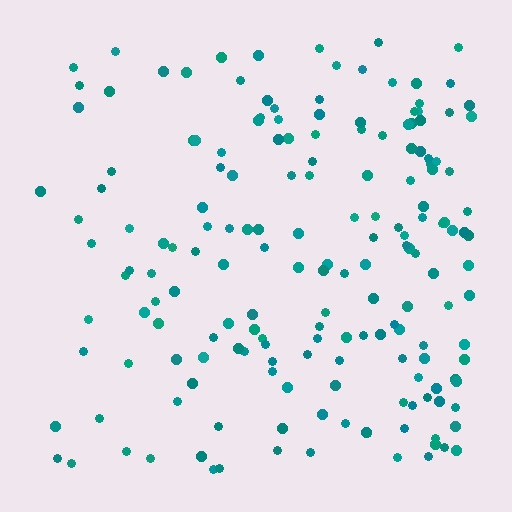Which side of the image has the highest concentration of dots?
The right.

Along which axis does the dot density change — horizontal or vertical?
Horizontal.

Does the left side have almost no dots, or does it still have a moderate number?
Still a moderate number, just noticeably fewer than the right.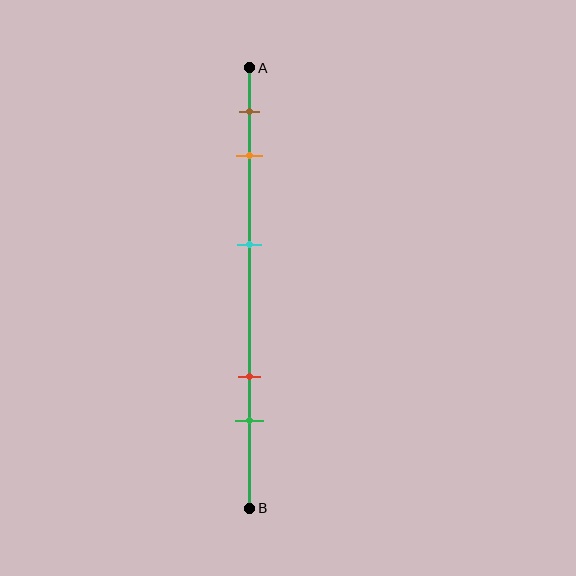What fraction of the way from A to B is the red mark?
The red mark is approximately 70% (0.7) of the way from A to B.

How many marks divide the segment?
There are 5 marks dividing the segment.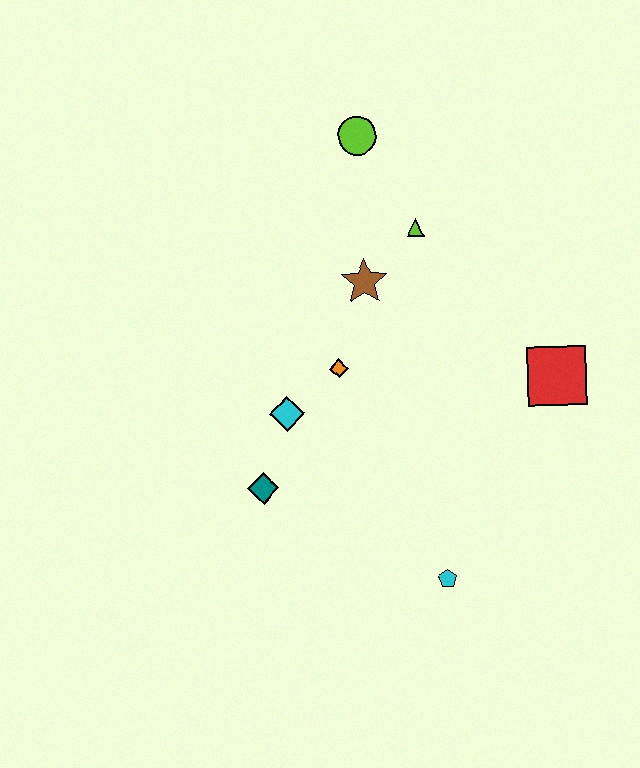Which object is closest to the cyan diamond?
The orange diamond is closest to the cyan diamond.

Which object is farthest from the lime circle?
The cyan pentagon is farthest from the lime circle.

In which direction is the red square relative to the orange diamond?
The red square is to the right of the orange diamond.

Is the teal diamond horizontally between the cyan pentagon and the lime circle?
No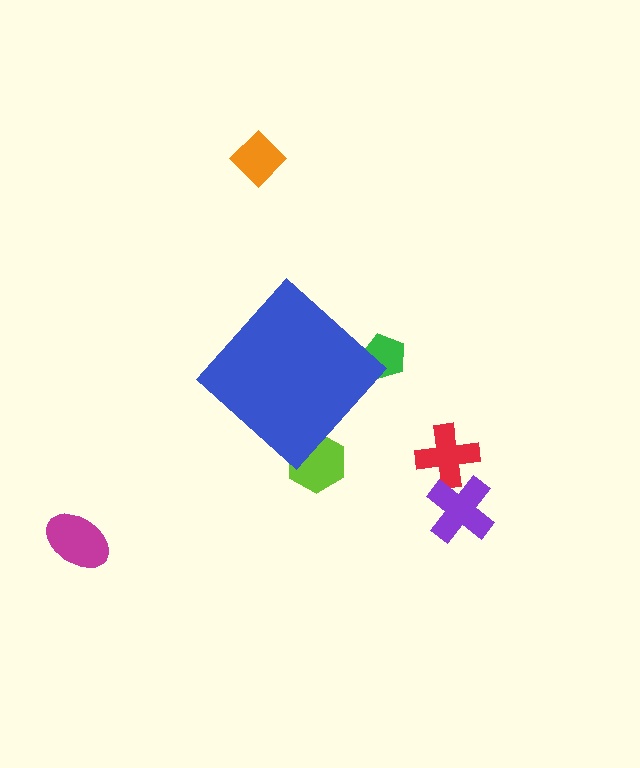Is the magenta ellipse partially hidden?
No, the magenta ellipse is fully visible.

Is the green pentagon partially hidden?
Yes, the green pentagon is partially hidden behind the blue diamond.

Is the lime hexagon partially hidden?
Yes, the lime hexagon is partially hidden behind the blue diamond.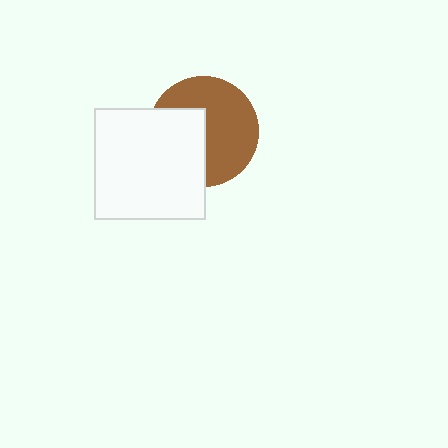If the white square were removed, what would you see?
You would see the complete brown circle.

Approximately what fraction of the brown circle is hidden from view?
Roughly 40% of the brown circle is hidden behind the white square.